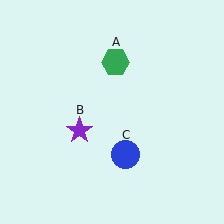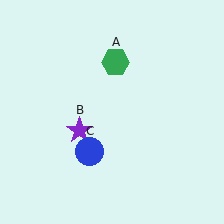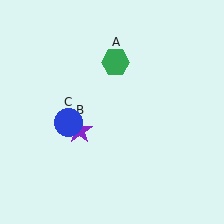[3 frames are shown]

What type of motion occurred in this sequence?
The blue circle (object C) rotated clockwise around the center of the scene.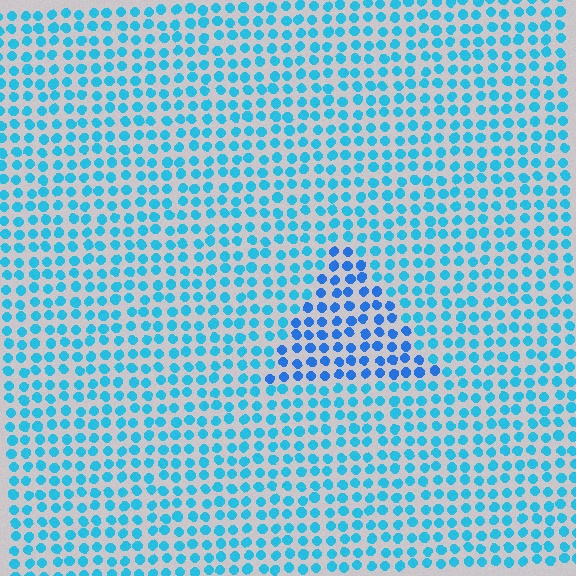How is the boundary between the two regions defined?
The boundary is defined purely by a slight shift in hue (about 24 degrees). Spacing, size, and orientation are identical on both sides.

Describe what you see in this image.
The image is filled with small cyan elements in a uniform arrangement. A triangle-shaped region is visible where the elements are tinted to a slightly different hue, forming a subtle color boundary.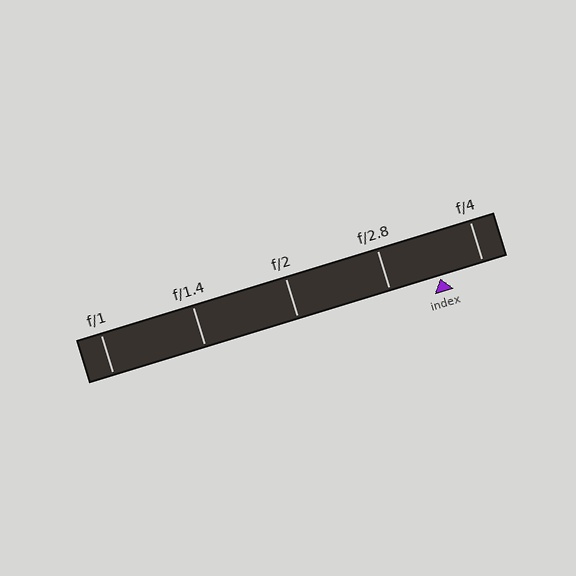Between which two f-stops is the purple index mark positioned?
The index mark is between f/2.8 and f/4.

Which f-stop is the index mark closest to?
The index mark is closest to f/4.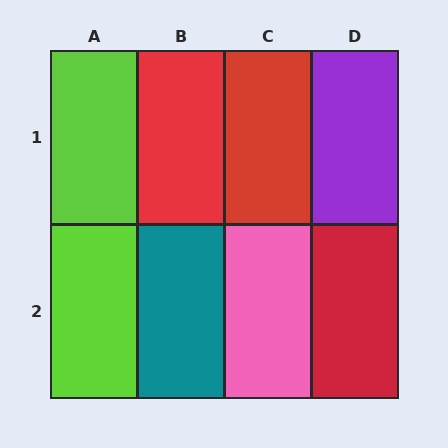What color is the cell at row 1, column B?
Red.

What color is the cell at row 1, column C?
Red.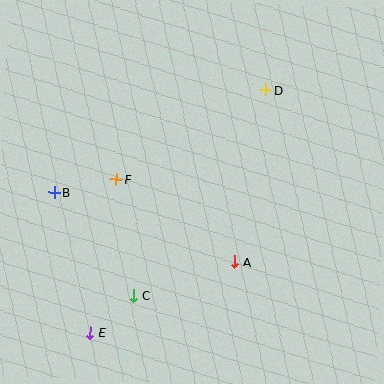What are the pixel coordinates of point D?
Point D is at (265, 90).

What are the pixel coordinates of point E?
Point E is at (90, 333).